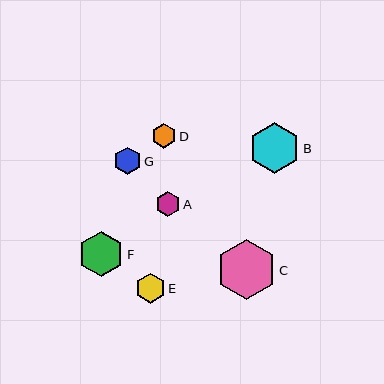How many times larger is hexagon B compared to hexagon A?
Hexagon B is approximately 2.1 times the size of hexagon A.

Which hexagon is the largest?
Hexagon C is the largest with a size of approximately 59 pixels.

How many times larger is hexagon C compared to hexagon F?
Hexagon C is approximately 1.3 times the size of hexagon F.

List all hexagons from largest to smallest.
From largest to smallest: C, B, F, E, G, D, A.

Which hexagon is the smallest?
Hexagon A is the smallest with a size of approximately 24 pixels.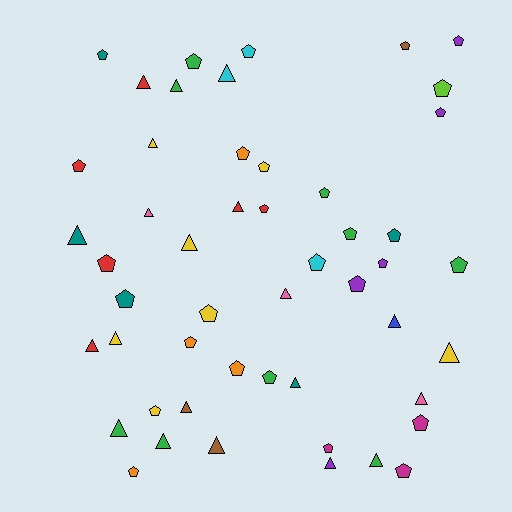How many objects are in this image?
There are 50 objects.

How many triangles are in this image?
There are 21 triangles.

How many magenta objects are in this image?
There are 3 magenta objects.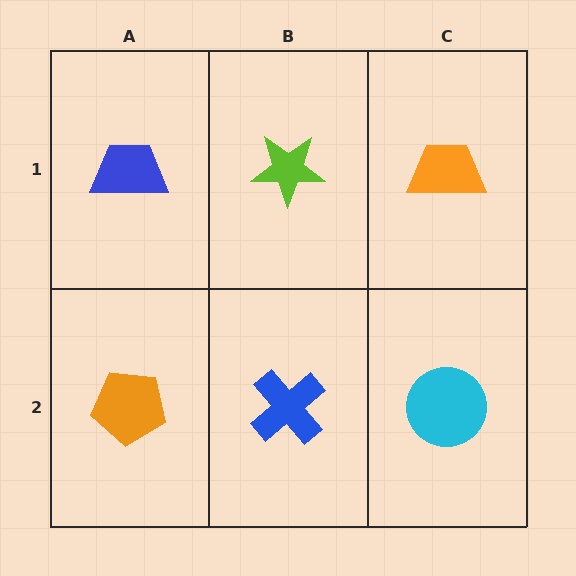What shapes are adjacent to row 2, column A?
A blue trapezoid (row 1, column A), a blue cross (row 2, column B).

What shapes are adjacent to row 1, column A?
An orange pentagon (row 2, column A), a lime star (row 1, column B).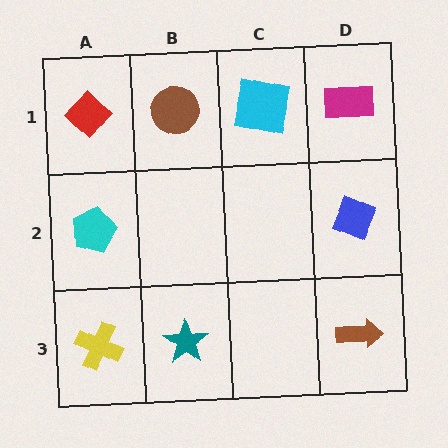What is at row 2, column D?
A blue diamond.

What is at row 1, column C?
A cyan square.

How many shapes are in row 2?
2 shapes.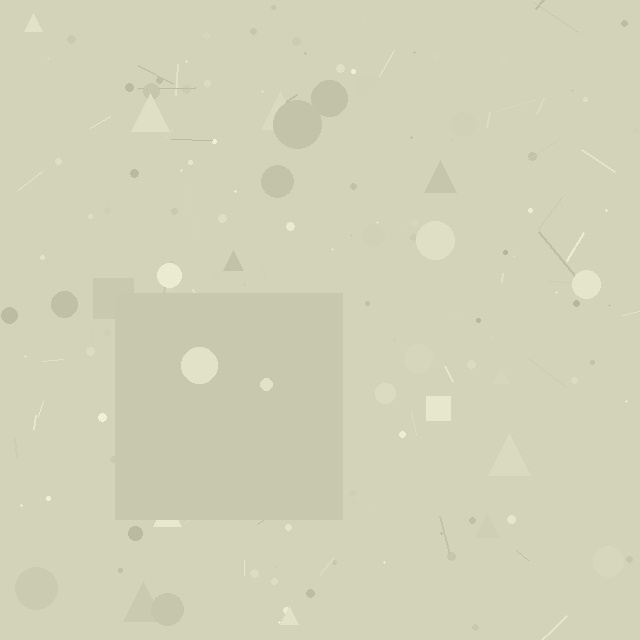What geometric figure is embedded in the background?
A square is embedded in the background.